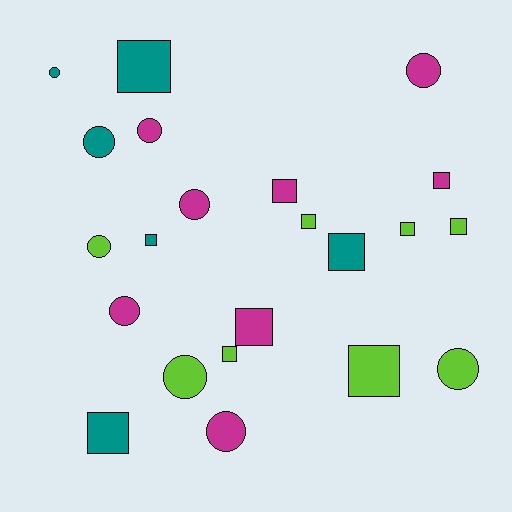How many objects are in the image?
There are 22 objects.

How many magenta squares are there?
There are 3 magenta squares.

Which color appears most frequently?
Magenta, with 8 objects.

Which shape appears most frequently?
Square, with 12 objects.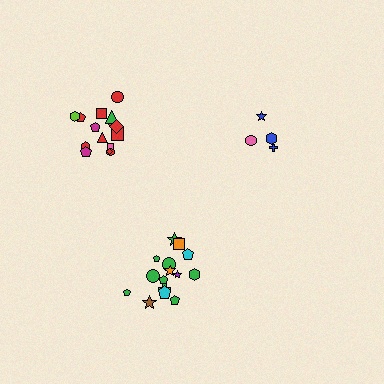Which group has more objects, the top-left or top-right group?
The top-left group.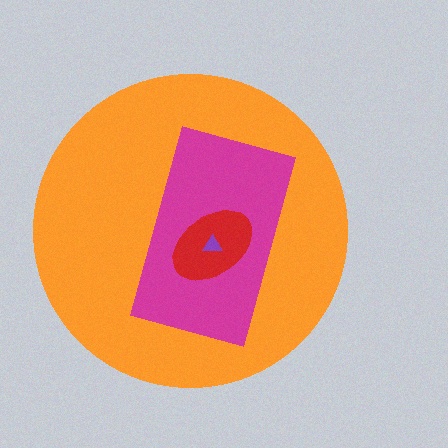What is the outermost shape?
The orange circle.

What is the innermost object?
The purple triangle.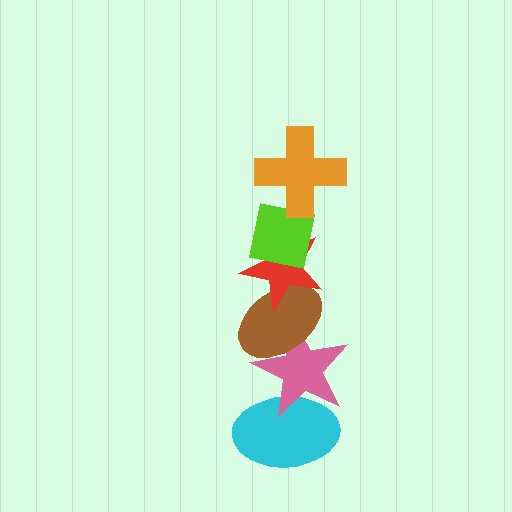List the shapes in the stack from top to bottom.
From top to bottom: the orange cross, the lime square, the red star, the brown ellipse, the pink star, the cyan ellipse.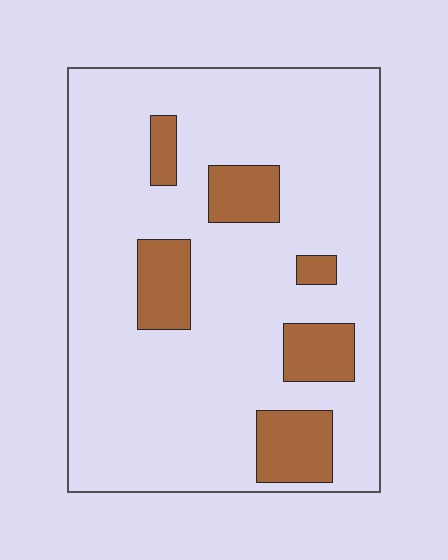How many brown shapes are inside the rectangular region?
6.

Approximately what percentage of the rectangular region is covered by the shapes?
Approximately 15%.